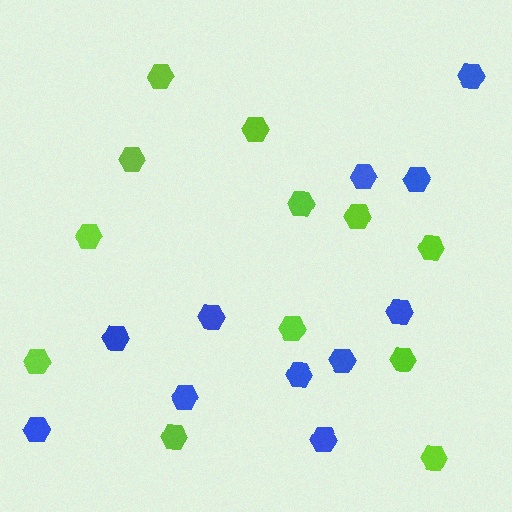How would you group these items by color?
There are 2 groups: one group of blue hexagons (11) and one group of lime hexagons (12).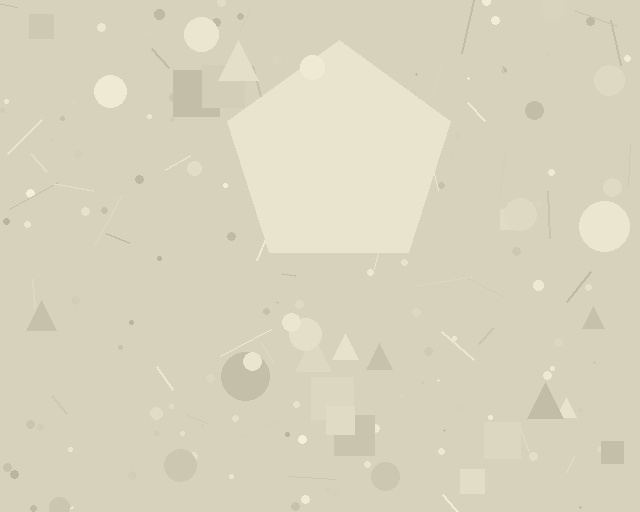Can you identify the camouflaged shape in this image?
The camouflaged shape is a pentagon.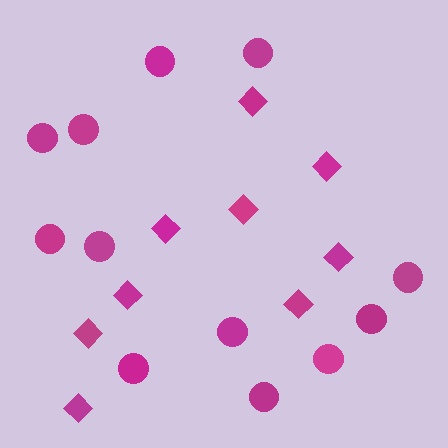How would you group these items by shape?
There are 2 groups: one group of diamonds (9) and one group of circles (12).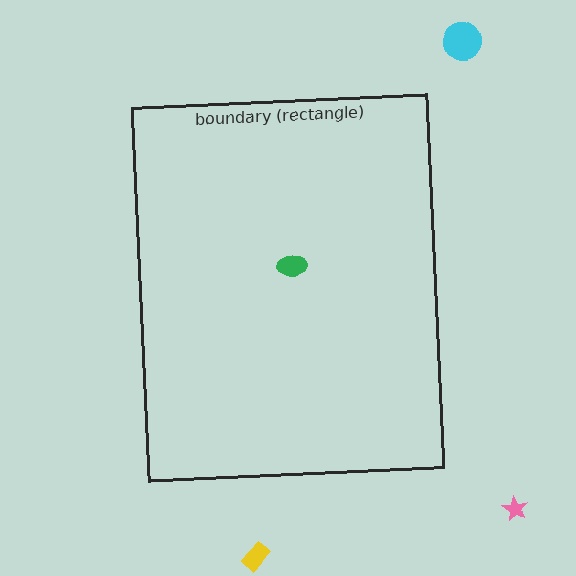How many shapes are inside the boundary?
1 inside, 3 outside.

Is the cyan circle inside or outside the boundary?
Outside.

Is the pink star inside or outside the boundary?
Outside.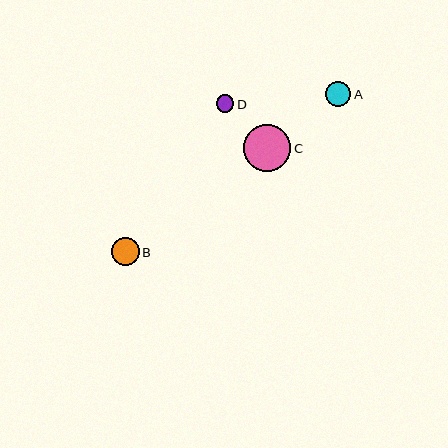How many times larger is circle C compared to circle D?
Circle C is approximately 2.8 times the size of circle D.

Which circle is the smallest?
Circle D is the smallest with a size of approximately 17 pixels.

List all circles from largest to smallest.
From largest to smallest: C, B, A, D.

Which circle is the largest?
Circle C is the largest with a size of approximately 47 pixels.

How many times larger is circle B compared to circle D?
Circle B is approximately 1.6 times the size of circle D.